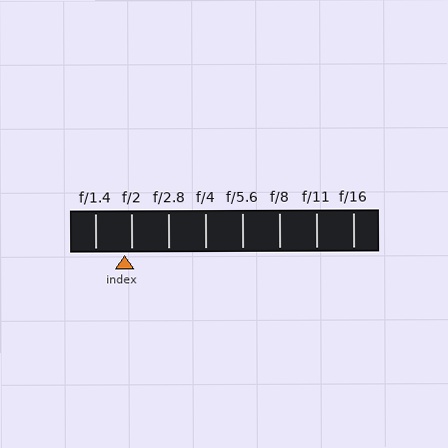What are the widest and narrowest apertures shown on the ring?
The widest aperture shown is f/1.4 and the narrowest is f/16.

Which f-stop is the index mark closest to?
The index mark is closest to f/2.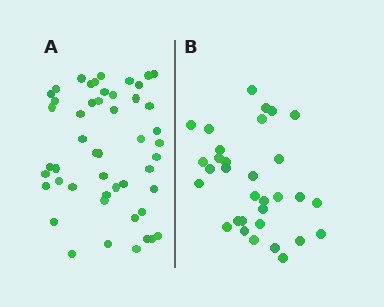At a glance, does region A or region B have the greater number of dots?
Region A (the left region) has more dots.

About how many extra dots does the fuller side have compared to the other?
Region A has approximately 15 more dots than region B.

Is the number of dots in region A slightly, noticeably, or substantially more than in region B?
Region A has substantially more. The ratio is roughly 1.5 to 1.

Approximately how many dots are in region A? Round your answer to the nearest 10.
About 50 dots. (The exact count is 49, which rounds to 50.)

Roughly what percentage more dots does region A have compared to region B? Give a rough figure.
About 55% more.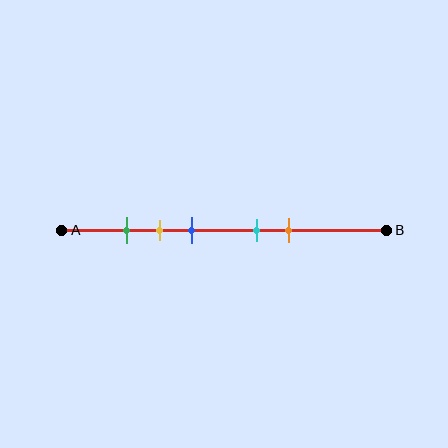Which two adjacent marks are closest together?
The green and yellow marks are the closest adjacent pair.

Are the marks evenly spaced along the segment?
No, the marks are not evenly spaced.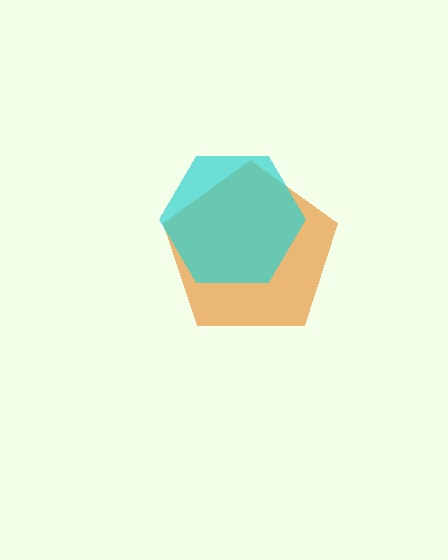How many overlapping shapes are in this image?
There are 2 overlapping shapes in the image.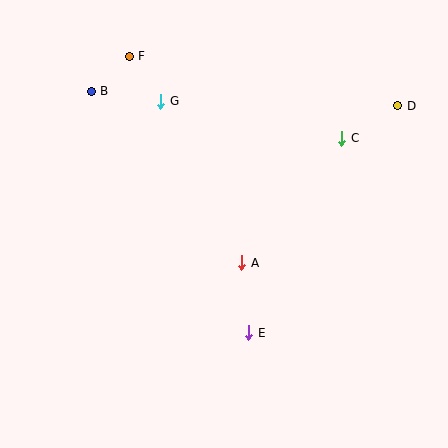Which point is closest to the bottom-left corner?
Point E is closest to the bottom-left corner.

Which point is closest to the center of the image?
Point A at (242, 263) is closest to the center.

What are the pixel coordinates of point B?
Point B is at (91, 91).